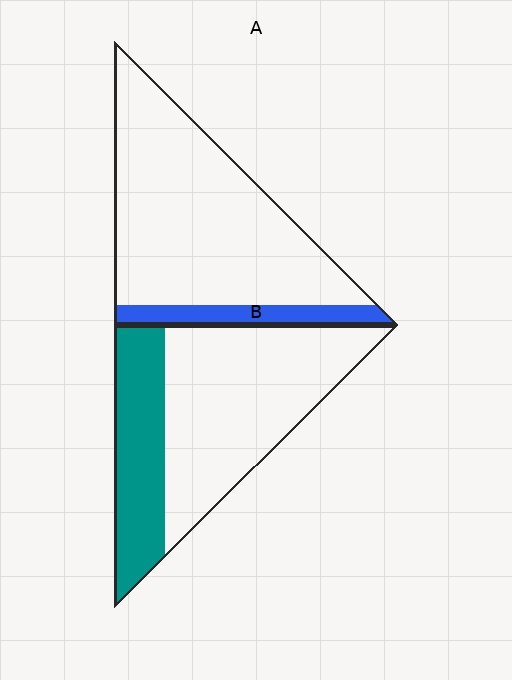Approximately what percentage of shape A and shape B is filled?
A is approximately 15% and B is approximately 35%.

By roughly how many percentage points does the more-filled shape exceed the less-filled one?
By roughly 20 percentage points (B over A).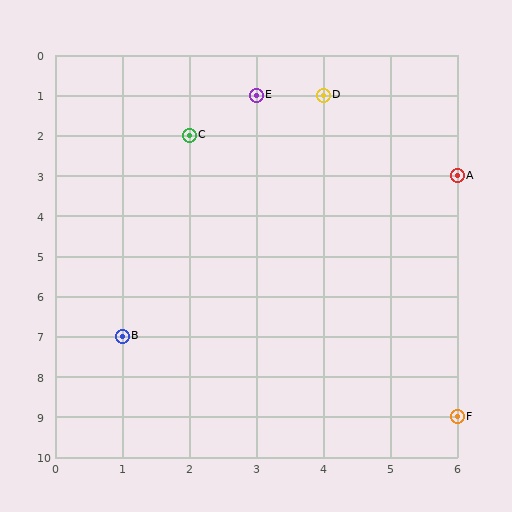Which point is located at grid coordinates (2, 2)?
Point C is at (2, 2).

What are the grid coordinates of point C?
Point C is at grid coordinates (2, 2).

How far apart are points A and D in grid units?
Points A and D are 2 columns and 2 rows apart (about 2.8 grid units diagonally).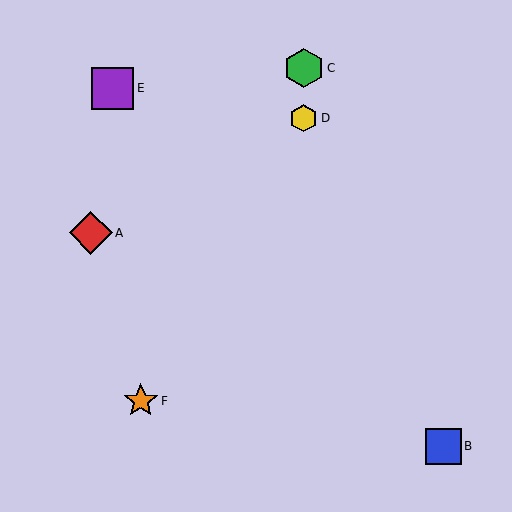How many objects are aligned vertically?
2 objects (C, D) are aligned vertically.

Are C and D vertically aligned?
Yes, both are at x≈304.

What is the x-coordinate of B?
Object B is at x≈443.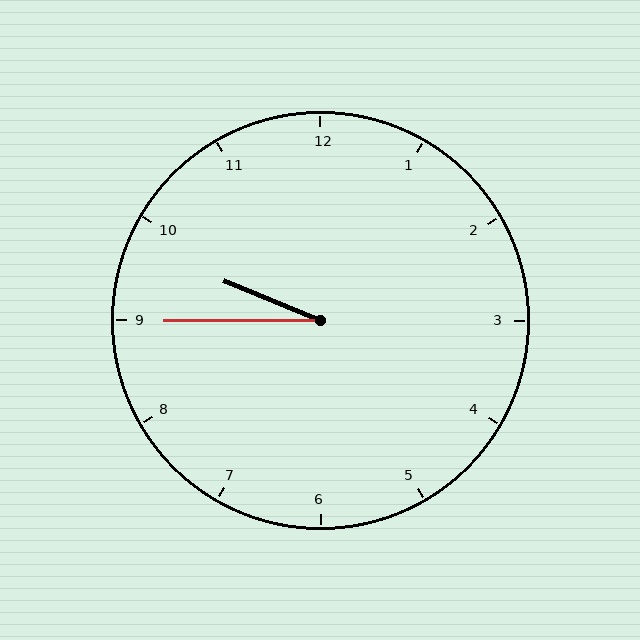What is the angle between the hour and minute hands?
Approximately 22 degrees.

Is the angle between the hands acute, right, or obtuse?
It is acute.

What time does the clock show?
9:45.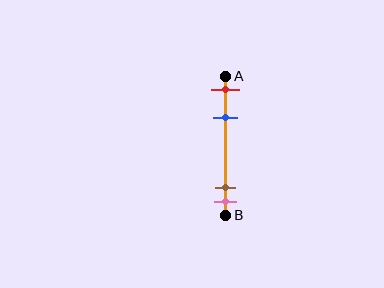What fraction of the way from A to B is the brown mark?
The brown mark is approximately 80% (0.8) of the way from A to B.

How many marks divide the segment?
There are 4 marks dividing the segment.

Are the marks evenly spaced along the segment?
No, the marks are not evenly spaced.